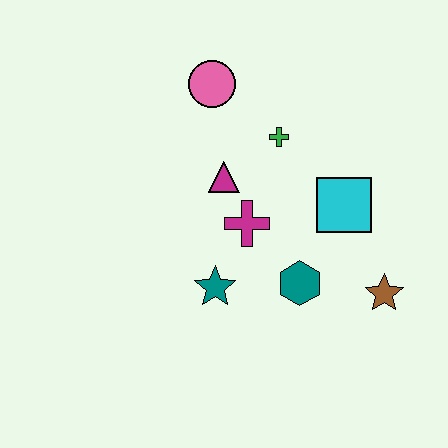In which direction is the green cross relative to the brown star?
The green cross is above the brown star.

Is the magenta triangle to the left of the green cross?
Yes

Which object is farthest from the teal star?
The pink circle is farthest from the teal star.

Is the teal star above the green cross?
No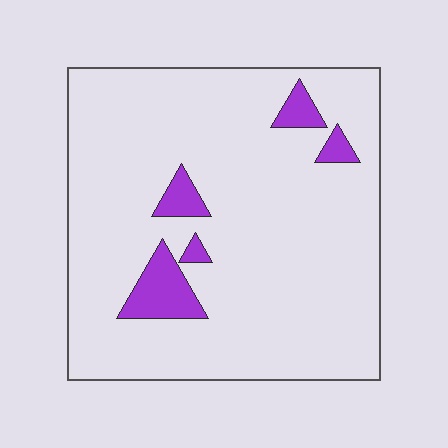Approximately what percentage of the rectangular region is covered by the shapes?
Approximately 10%.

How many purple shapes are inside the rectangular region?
5.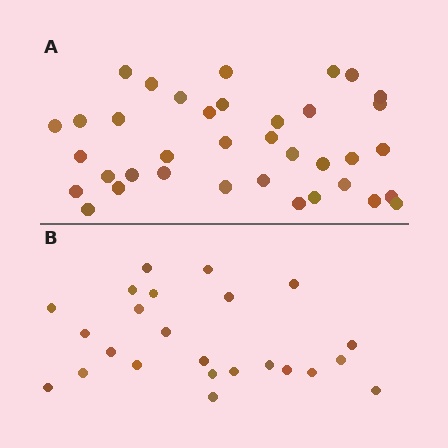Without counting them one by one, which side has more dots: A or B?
Region A (the top region) has more dots.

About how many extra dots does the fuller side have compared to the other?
Region A has approximately 15 more dots than region B.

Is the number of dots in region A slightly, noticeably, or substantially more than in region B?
Region A has substantially more. The ratio is roughly 1.5 to 1.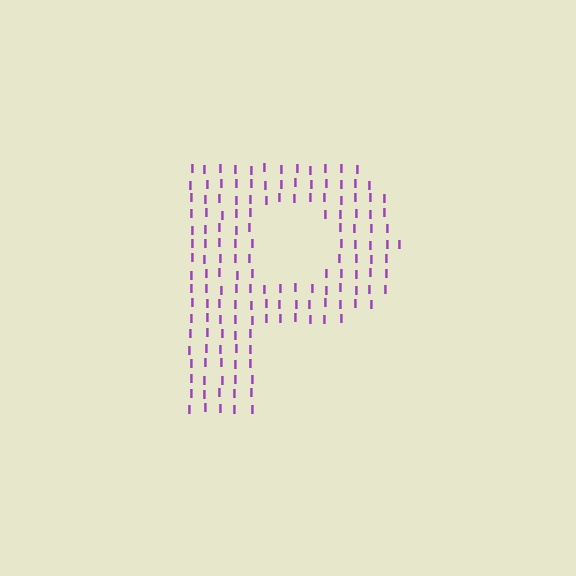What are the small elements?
The small elements are letter I's.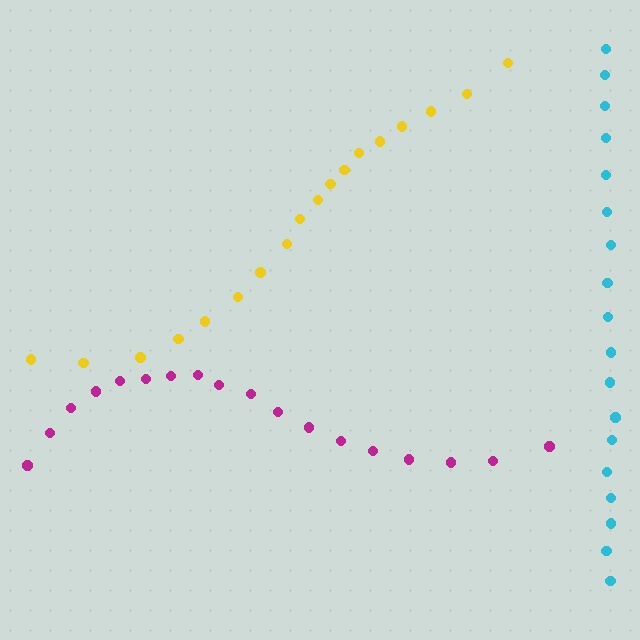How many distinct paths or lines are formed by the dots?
There are 3 distinct paths.